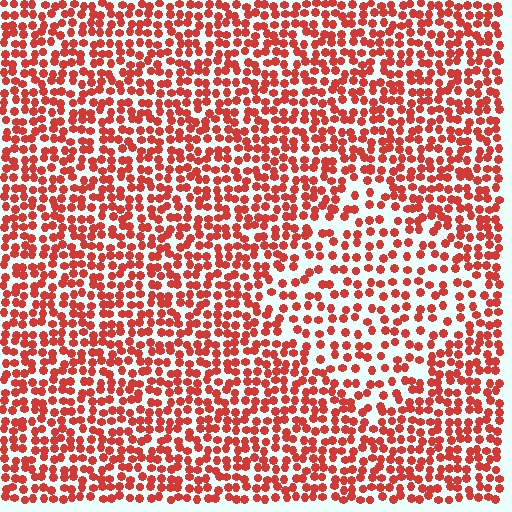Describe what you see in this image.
The image contains small red elements arranged at two different densities. A diamond-shaped region is visible where the elements are less densely packed than the surrounding area.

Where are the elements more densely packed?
The elements are more densely packed outside the diamond boundary.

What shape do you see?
I see a diamond.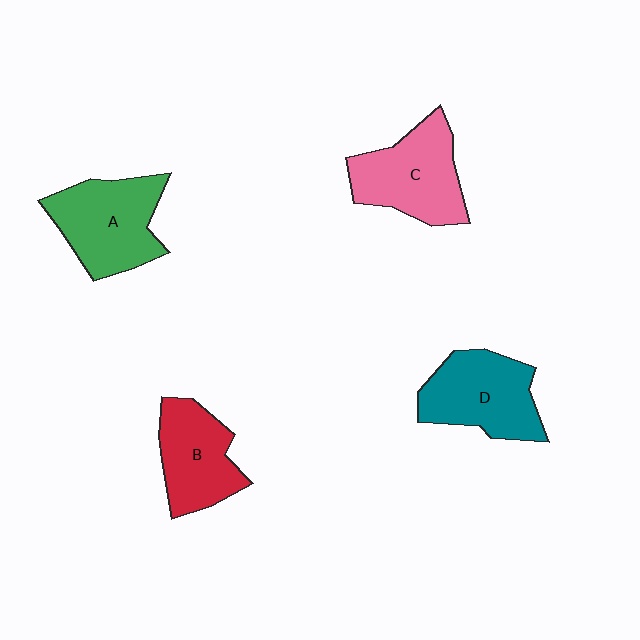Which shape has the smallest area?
Shape B (red).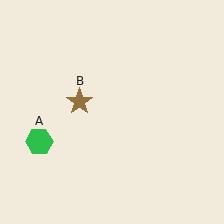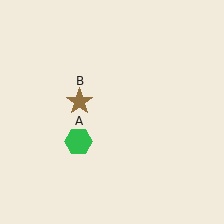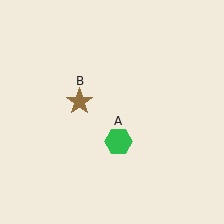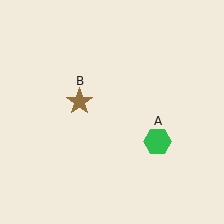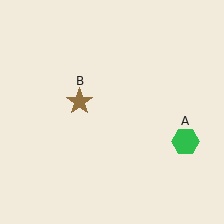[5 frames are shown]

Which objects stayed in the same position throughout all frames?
Brown star (object B) remained stationary.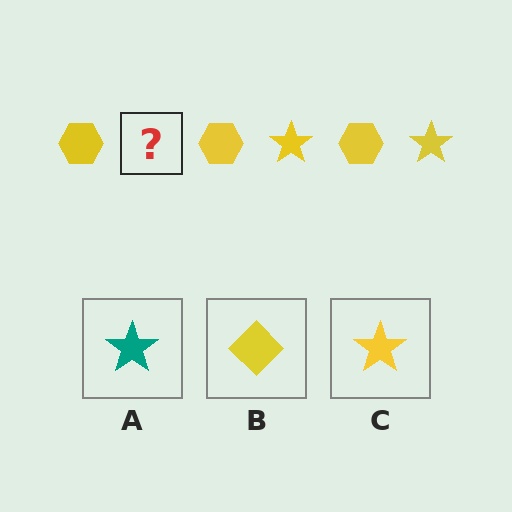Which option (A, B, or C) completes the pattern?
C.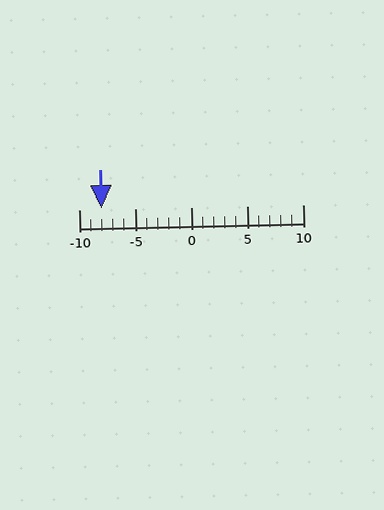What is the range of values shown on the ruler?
The ruler shows values from -10 to 10.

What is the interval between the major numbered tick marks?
The major tick marks are spaced 5 units apart.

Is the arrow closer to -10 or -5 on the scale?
The arrow is closer to -10.